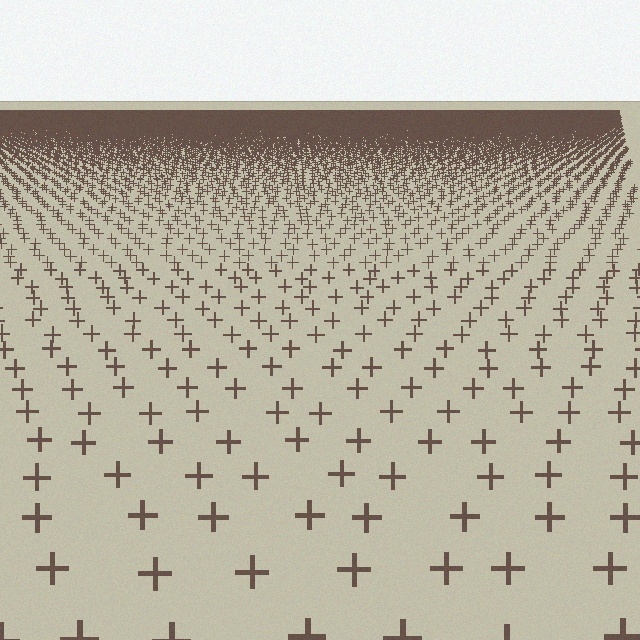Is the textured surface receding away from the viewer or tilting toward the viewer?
The surface is receding away from the viewer. Texture elements get smaller and denser toward the top.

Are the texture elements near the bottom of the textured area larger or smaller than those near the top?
Larger. Near the bottom, elements are closer to the viewer and appear at a bigger on-screen size.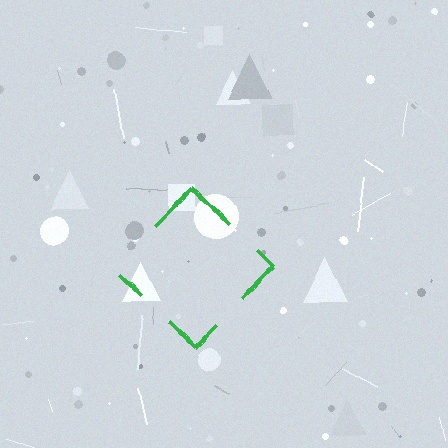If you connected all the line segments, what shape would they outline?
They would outline a diamond.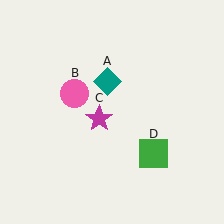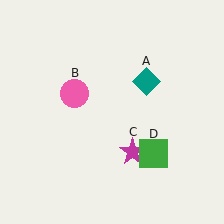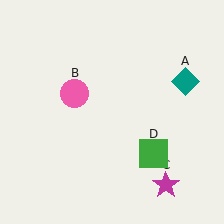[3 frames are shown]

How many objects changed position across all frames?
2 objects changed position: teal diamond (object A), magenta star (object C).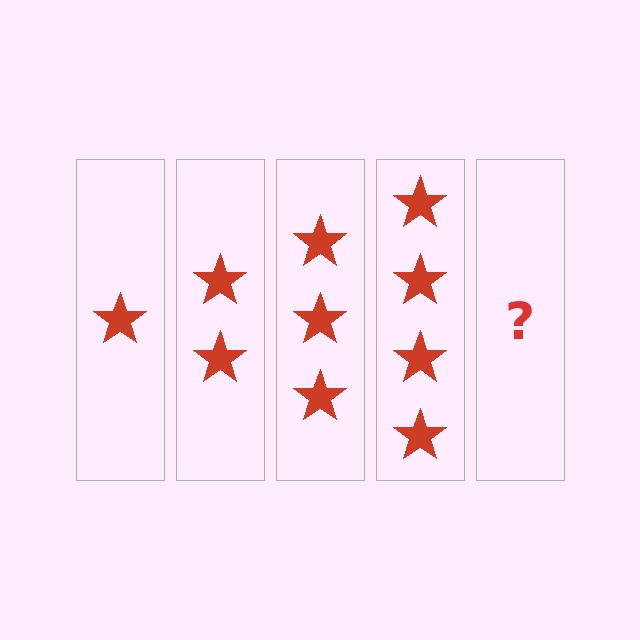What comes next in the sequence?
The next element should be 5 stars.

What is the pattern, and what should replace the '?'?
The pattern is that each step adds one more star. The '?' should be 5 stars.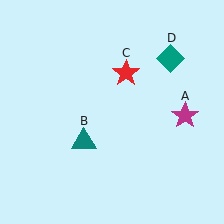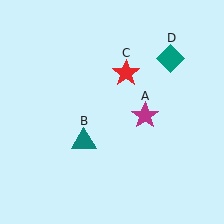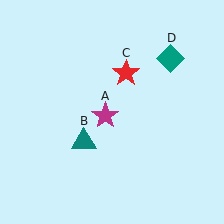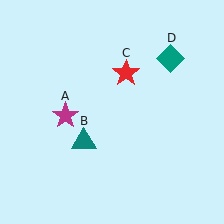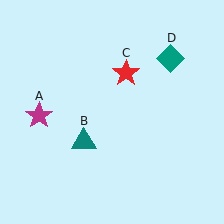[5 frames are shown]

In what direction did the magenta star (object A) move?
The magenta star (object A) moved left.